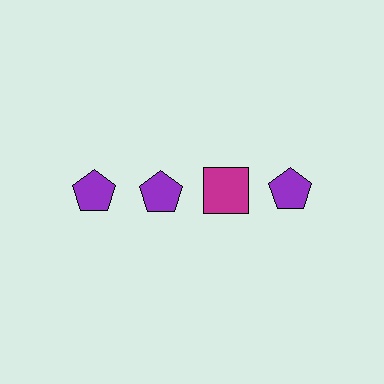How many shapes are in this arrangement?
There are 4 shapes arranged in a grid pattern.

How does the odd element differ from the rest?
It differs in both color (magenta instead of purple) and shape (square instead of pentagon).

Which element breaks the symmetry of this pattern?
The magenta square in the top row, center column breaks the symmetry. All other shapes are purple pentagons.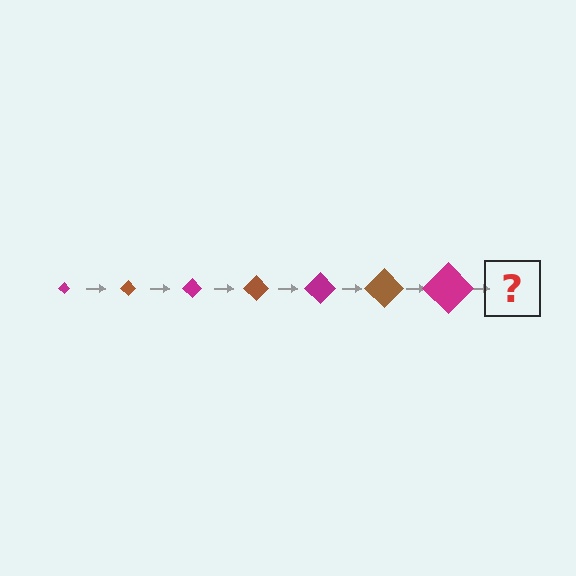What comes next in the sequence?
The next element should be a brown diamond, larger than the previous one.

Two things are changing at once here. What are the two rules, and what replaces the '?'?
The two rules are that the diamond grows larger each step and the color cycles through magenta and brown. The '?' should be a brown diamond, larger than the previous one.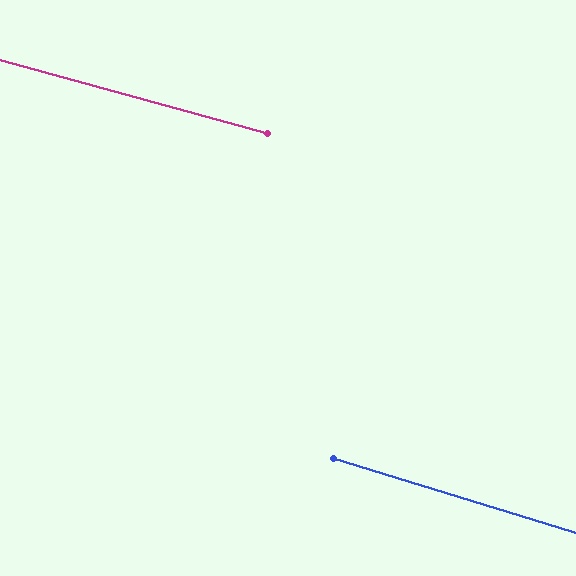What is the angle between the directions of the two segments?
Approximately 2 degrees.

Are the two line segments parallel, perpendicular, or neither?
Parallel — their directions differ by only 1.7°.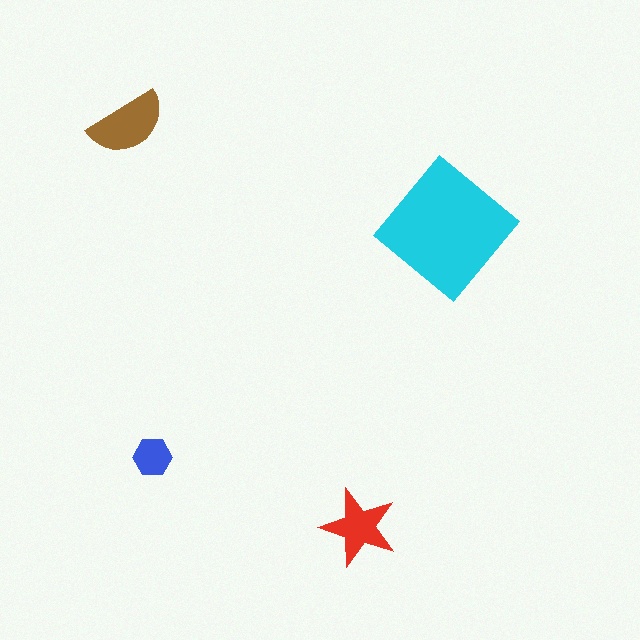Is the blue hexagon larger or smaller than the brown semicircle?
Smaller.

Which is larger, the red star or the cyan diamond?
The cyan diamond.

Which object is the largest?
The cyan diamond.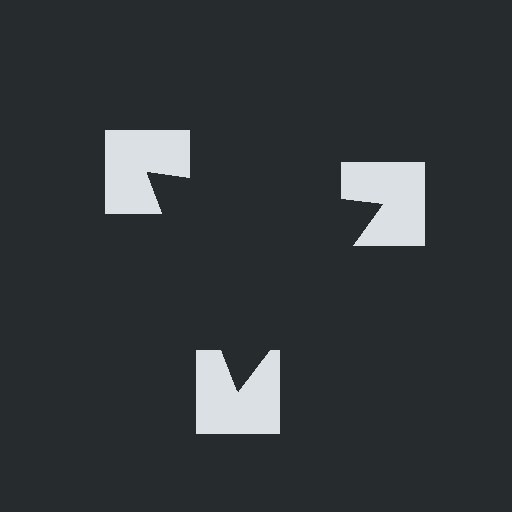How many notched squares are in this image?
There are 3 — one at each vertex of the illusory triangle.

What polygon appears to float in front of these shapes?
An illusory triangle — its edges are inferred from the aligned wedge cuts in the notched squares, not physically drawn.